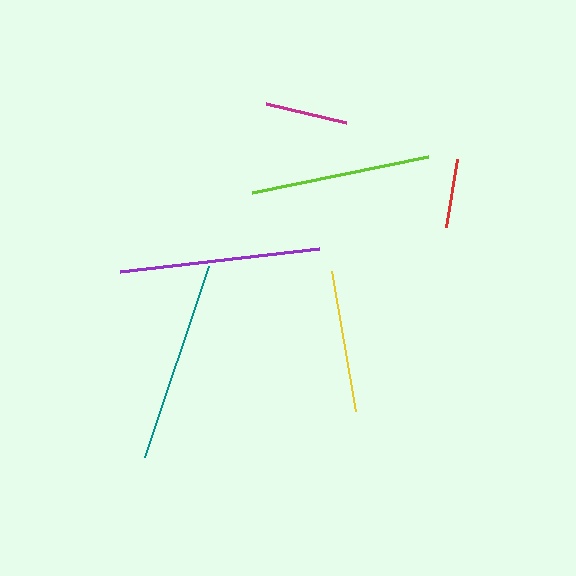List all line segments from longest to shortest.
From longest to shortest: teal, purple, lime, yellow, magenta, red.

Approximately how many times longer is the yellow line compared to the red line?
The yellow line is approximately 2.0 times the length of the red line.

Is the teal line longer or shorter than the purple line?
The teal line is longer than the purple line.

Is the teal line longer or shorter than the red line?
The teal line is longer than the red line.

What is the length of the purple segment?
The purple segment is approximately 201 pixels long.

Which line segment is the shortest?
The red line is the shortest at approximately 69 pixels.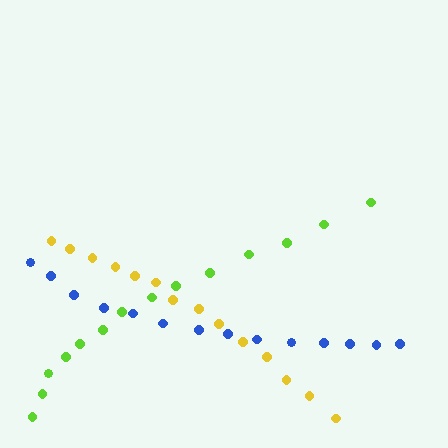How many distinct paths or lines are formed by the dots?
There are 3 distinct paths.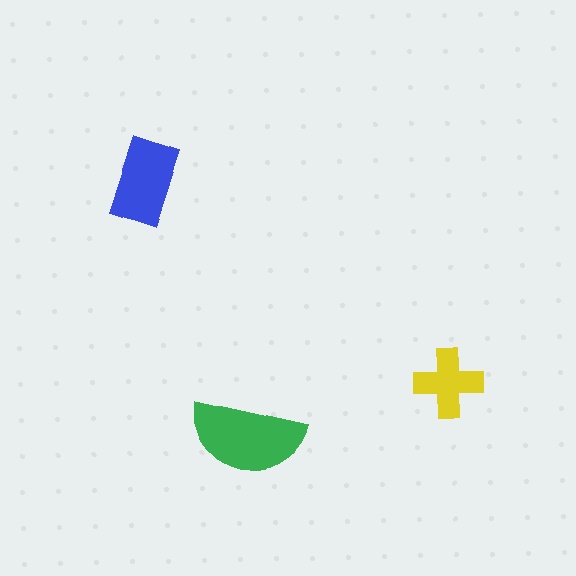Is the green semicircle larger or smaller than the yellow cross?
Larger.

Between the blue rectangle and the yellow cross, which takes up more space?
The blue rectangle.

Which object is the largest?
The green semicircle.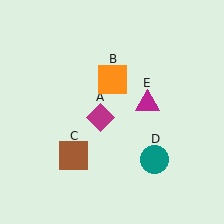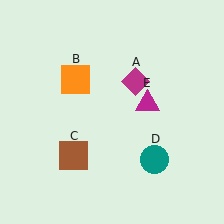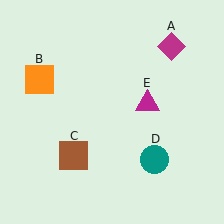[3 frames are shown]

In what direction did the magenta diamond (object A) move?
The magenta diamond (object A) moved up and to the right.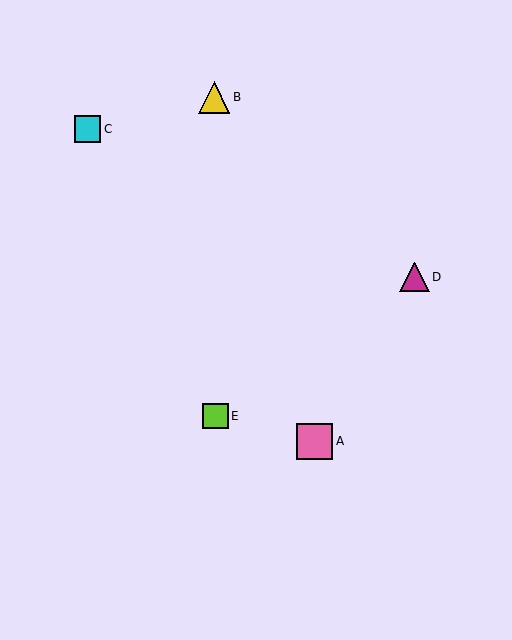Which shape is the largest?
The pink square (labeled A) is the largest.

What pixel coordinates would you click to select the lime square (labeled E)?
Click at (216, 416) to select the lime square E.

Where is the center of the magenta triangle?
The center of the magenta triangle is at (415, 277).